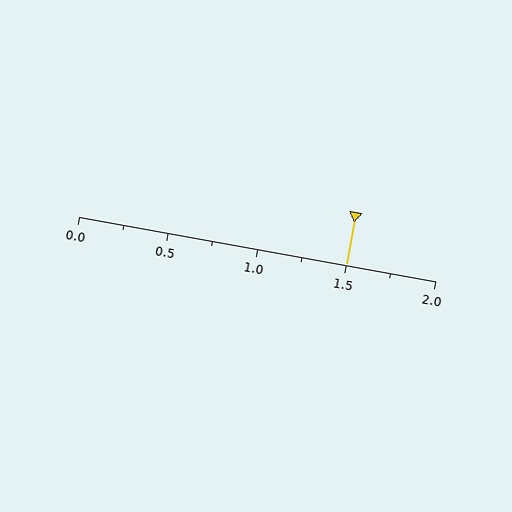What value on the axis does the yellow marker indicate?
The marker indicates approximately 1.5.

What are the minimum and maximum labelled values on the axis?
The axis runs from 0.0 to 2.0.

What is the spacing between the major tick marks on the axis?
The major ticks are spaced 0.5 apart.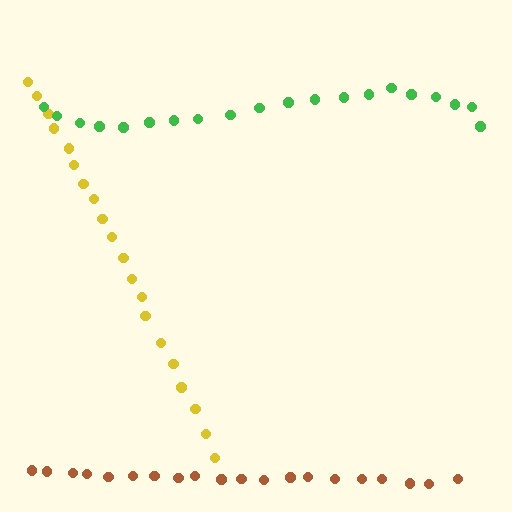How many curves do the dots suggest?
There are 3 distinct paths.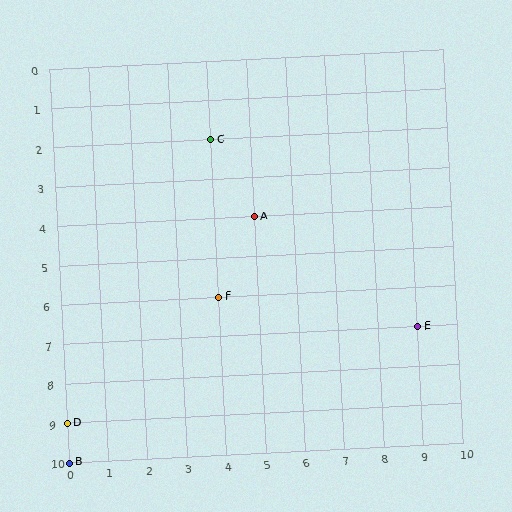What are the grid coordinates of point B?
Point B is at grid coordinates (0, 10).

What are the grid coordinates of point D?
Point D is at grid coordinates (0, 9).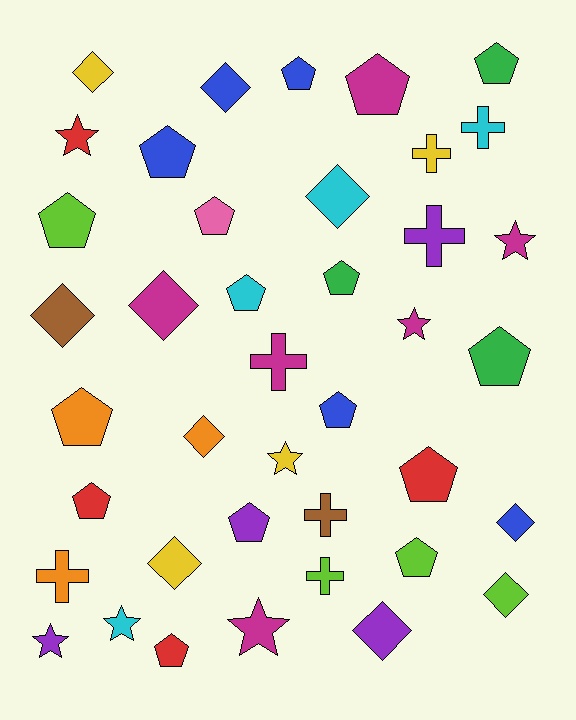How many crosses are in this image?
There are 7 crosses.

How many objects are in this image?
There are 40 objects.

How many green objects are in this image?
There are 3 green objects.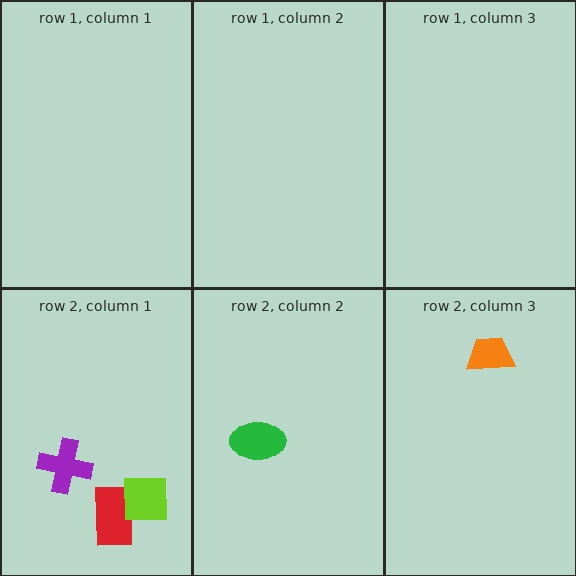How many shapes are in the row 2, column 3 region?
1.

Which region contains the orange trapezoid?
The row 2, column 3 region.